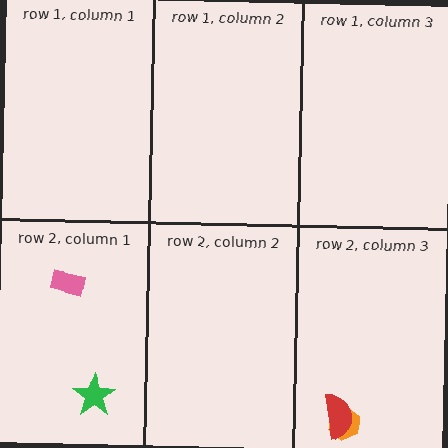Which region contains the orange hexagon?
The row 2, column 3 region.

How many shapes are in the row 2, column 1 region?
2.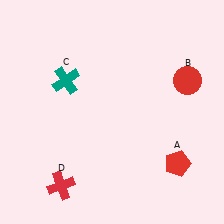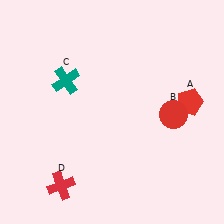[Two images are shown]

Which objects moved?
The objects that moved are: the red pentagon (A), the red circle (B).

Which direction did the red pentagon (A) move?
The red pentagon (A) moved up.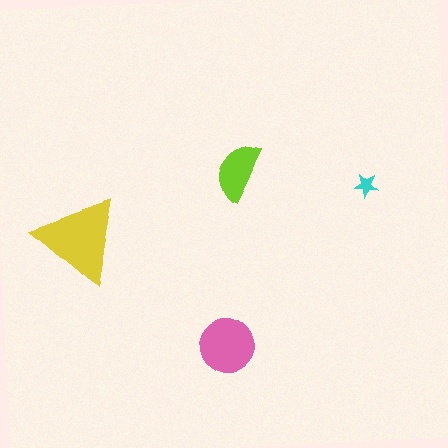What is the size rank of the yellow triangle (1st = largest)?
1st.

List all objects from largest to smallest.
The yellow triangle, the pink circle, the lime semicircle, the cyan star.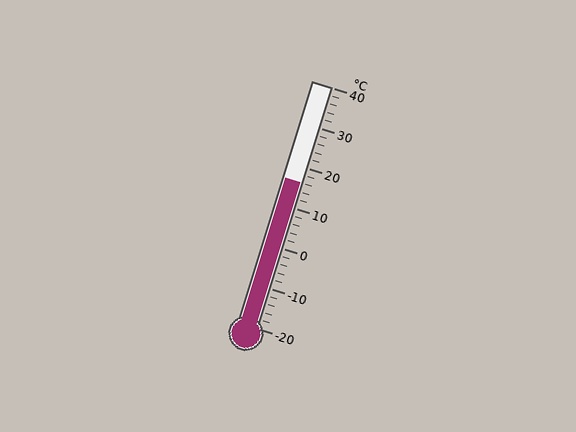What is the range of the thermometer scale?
The thermometer scale ranges from -20°C to 40°C.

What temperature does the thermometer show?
The thermometer shows approximately 16°C.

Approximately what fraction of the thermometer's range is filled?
The thermometer is filled to approximately 60% of its range.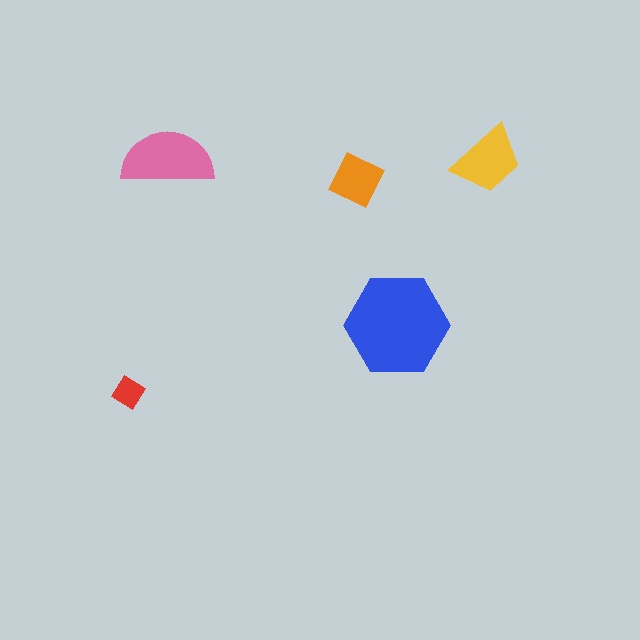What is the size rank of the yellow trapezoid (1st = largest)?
3rd.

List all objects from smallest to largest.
The red diamond, the orange square, the yellow trapezoid, the pink semicircle, the blue hexagon.